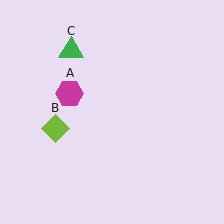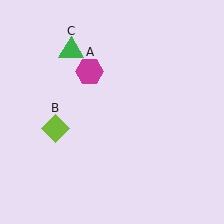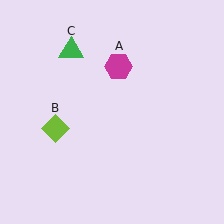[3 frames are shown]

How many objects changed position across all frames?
1 object changed position: magenta hexagon (object A).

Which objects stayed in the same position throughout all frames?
Lime diamond (object B) and green triangle (object C) remained stationary.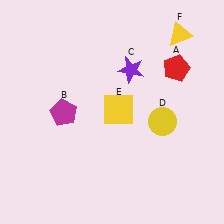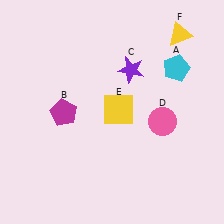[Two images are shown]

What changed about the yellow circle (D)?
In Image 1, D is yellow. In Image 2, it changed to pink.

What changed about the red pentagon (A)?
In Image 1, A is red. In Image 2, it changed to cyan.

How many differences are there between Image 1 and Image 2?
There are 2 differences between the two images.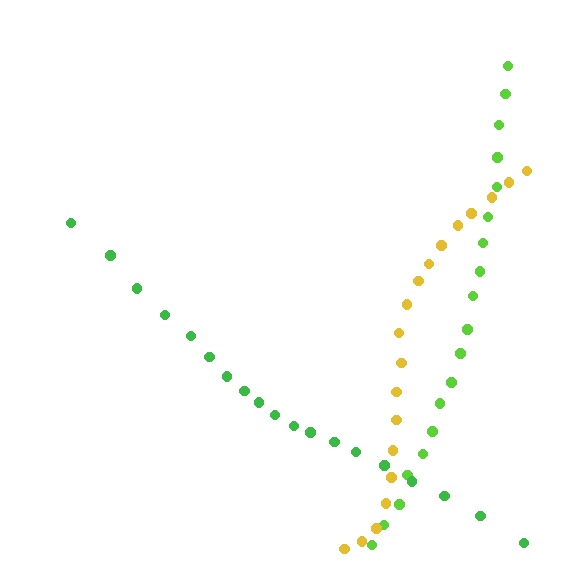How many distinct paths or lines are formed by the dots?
There are 3 distinct paths.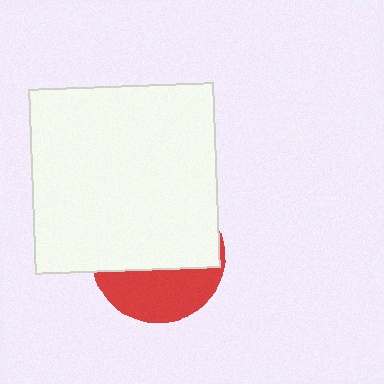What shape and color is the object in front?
The object in front is a white square.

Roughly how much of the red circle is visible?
A small part of it is visible (roughly 38%).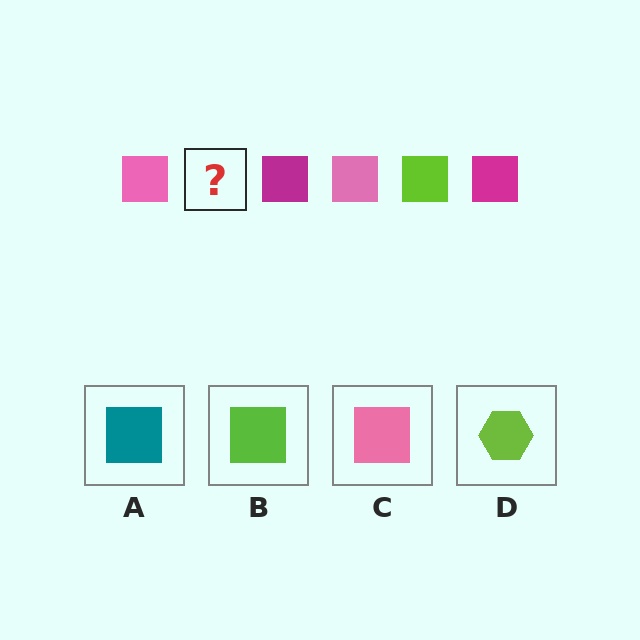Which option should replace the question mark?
Option B.